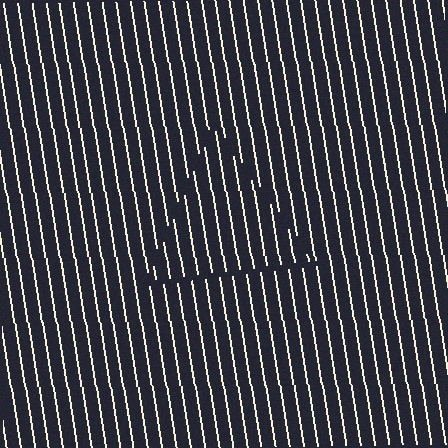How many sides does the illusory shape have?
3 sides — the line-ends trace a triangle.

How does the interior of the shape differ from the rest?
The interior of the shape contains the same grating, shifted by half a period — the contour is defined by the phase discontinuity where line-ends from the inner and outer gratings abut.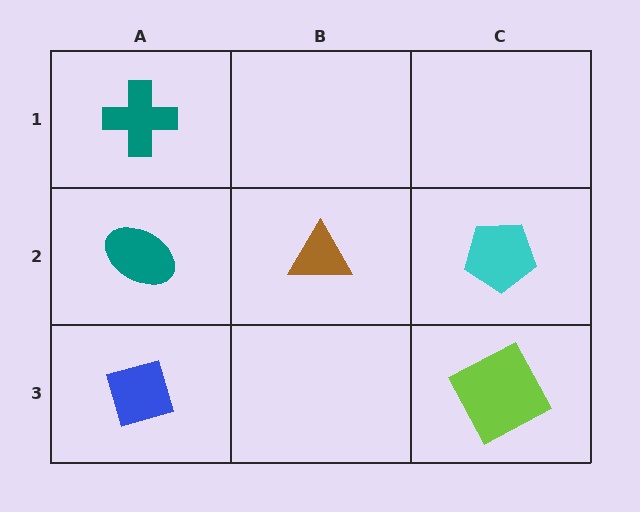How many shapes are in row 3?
2 shapes.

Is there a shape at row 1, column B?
No, that cell is empty.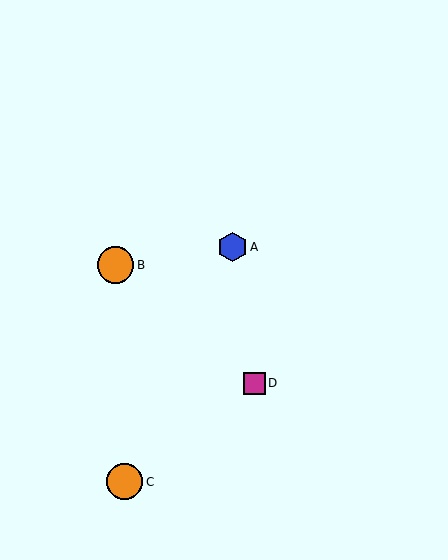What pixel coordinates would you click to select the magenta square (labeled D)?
Click at (254, 383) to select the magenta square D.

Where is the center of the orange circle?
The center of the orange circle is at (115, 265).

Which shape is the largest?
The orange circle (labeled B) is the largest.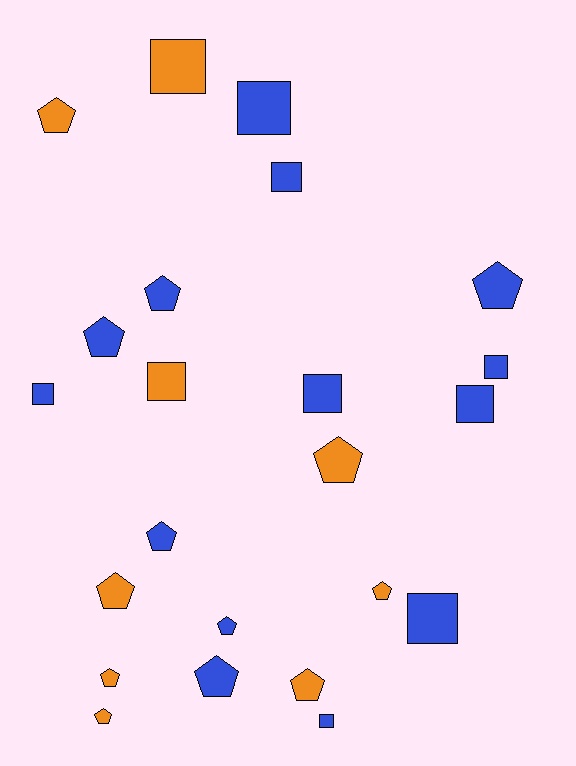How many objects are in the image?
There are 23 objects.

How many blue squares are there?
There are 8 blue squares.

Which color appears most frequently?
Blue, with 14 objects.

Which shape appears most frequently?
Pentagon, with 13 objects.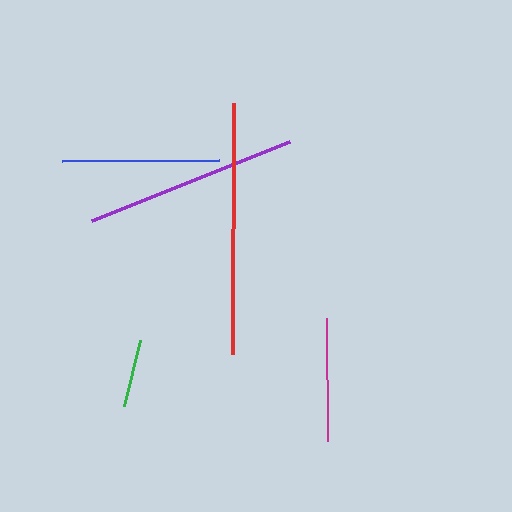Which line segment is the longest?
The red line is the longest at approximately 251 pixels.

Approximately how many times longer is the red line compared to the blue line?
The red line is approximately 1.6 times the length of the blue line.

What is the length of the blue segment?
The blue segment is approximately 157 pixels long.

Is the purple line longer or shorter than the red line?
The red line is longer than the purple line.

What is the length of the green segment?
The green segment is approximately 67 pixels long.